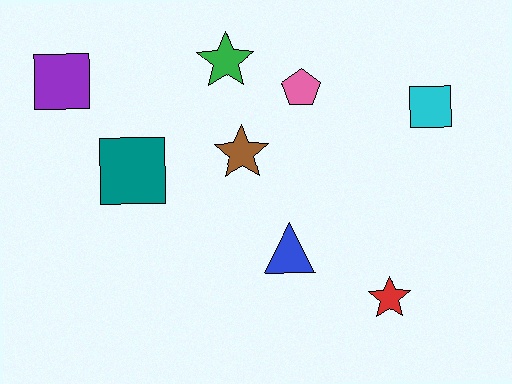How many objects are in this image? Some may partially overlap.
There are 8 objects.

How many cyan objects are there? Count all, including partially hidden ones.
There is 1 cyan object.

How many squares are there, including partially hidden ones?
There are 3 squares.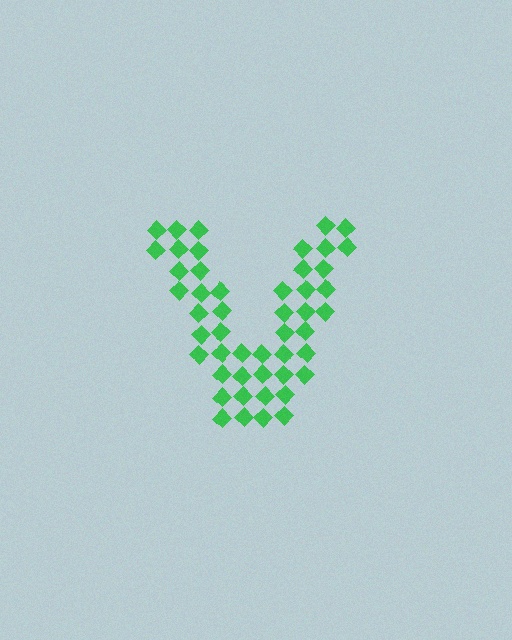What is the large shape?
The large shape is the letter V.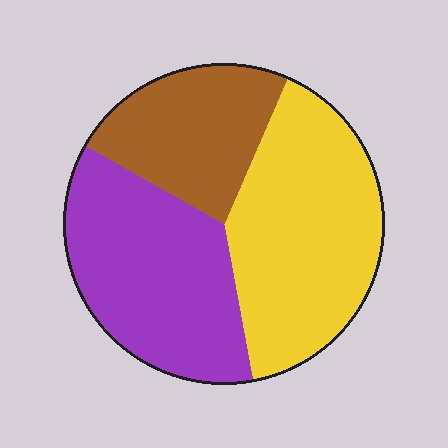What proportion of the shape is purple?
Purple takes up about three eighths (3/8) of the shape.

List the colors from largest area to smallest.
From largest to smallest: yellow, purple, brown.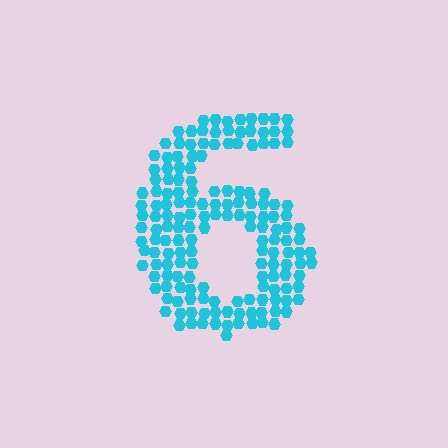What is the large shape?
The large shape is the digit 6.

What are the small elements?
The small elements are hexagons.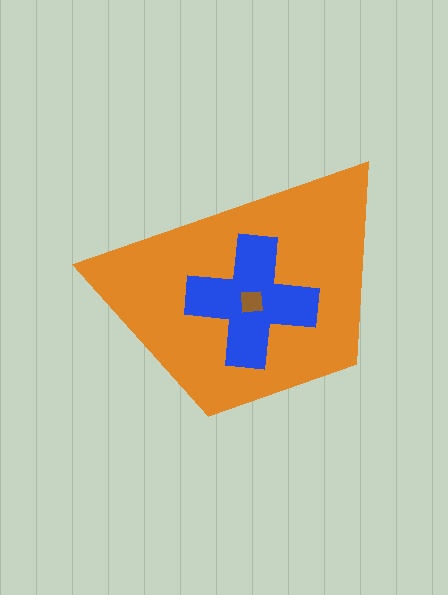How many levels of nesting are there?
3.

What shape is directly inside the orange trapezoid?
The blue cross.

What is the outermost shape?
The orange trapezoid.